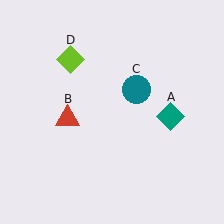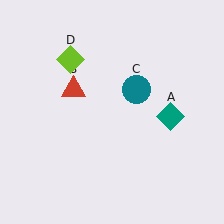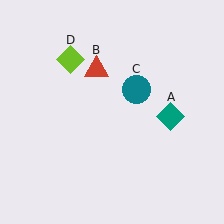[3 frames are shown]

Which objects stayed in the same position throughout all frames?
Teal diamond (object A) and teal circle (object C) and lime diamond (object D) remained stationary.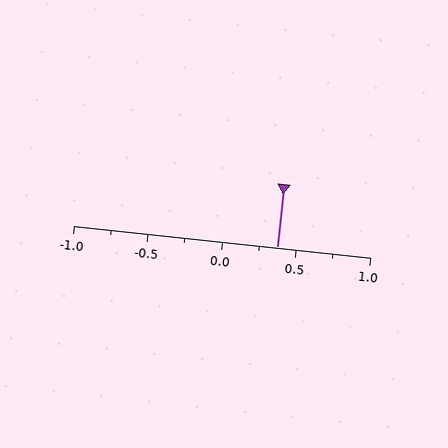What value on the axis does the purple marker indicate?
The marker indicates approximately 0.38.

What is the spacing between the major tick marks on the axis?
The major ticks are spaced 0.5 apart.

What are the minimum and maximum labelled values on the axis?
The axis runs from -1.0 to 1.0.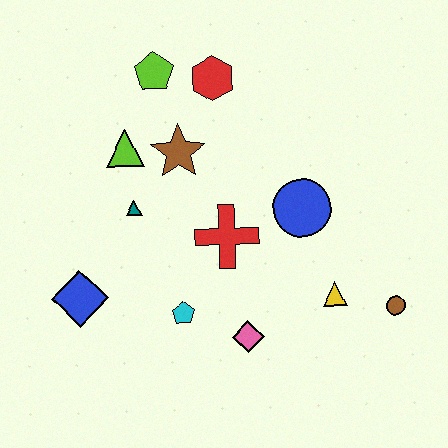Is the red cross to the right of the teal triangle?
Yes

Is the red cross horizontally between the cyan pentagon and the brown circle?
Yes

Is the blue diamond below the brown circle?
No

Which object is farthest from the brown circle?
The lime pentagon is farthest from the brown circle.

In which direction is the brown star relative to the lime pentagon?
The brown star is below the lime pentagon.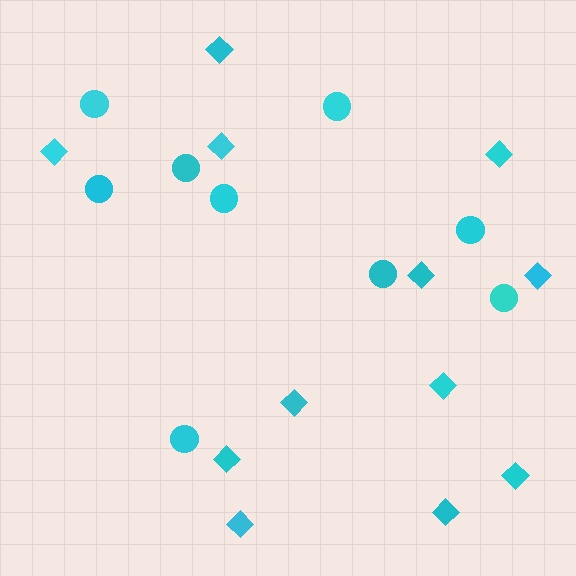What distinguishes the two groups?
There are 2 groups: one group of circles (9) and one group of diamonds (12).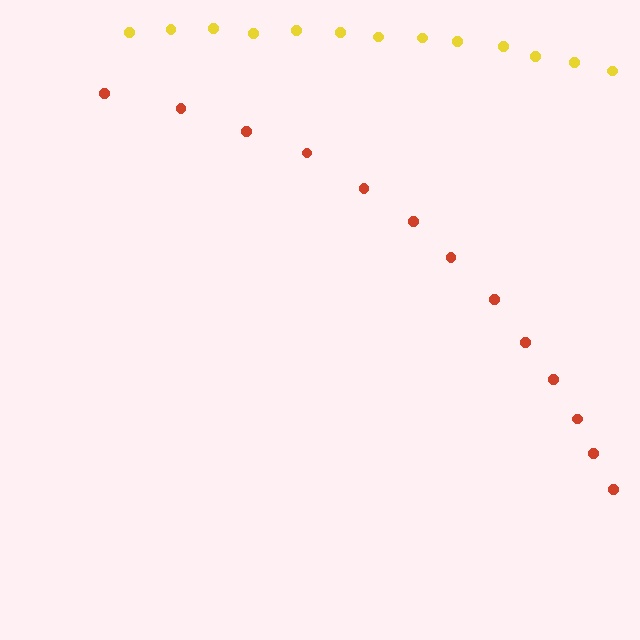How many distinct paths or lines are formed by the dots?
There are 2 distinct paths.